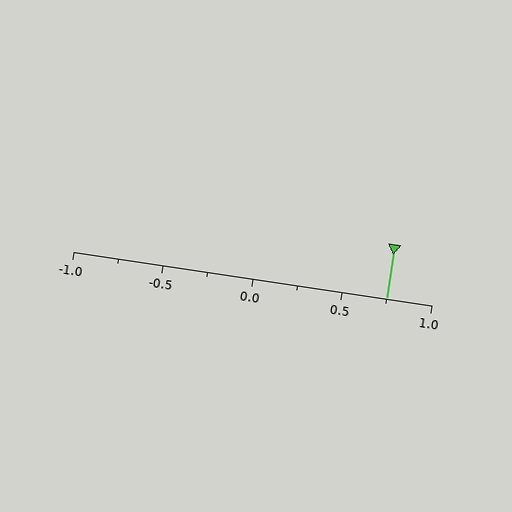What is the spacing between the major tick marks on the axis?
The major ticks are spaced 0.5 apart.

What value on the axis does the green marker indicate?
The marker indicates approximately 0.75.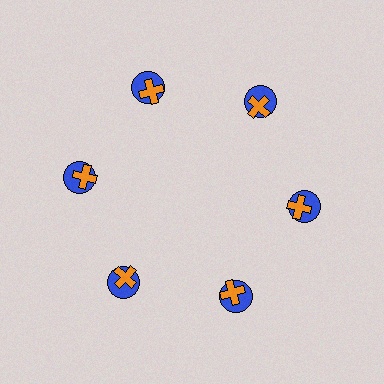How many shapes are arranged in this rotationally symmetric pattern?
There are 12 shapes, arranged in 6 groups of 2.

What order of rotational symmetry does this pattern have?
This pattern has 6-fold rotational symmetry.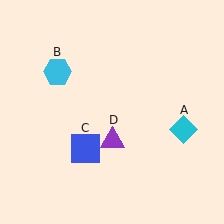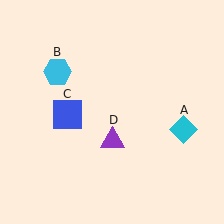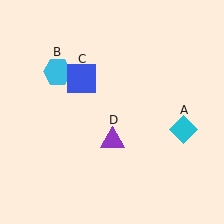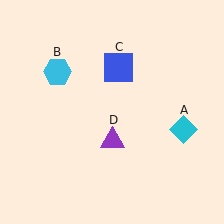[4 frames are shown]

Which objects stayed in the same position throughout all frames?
Cyan diamond (object A) and cyan hexagon (object B) and purple triangle (object D) remained stationary.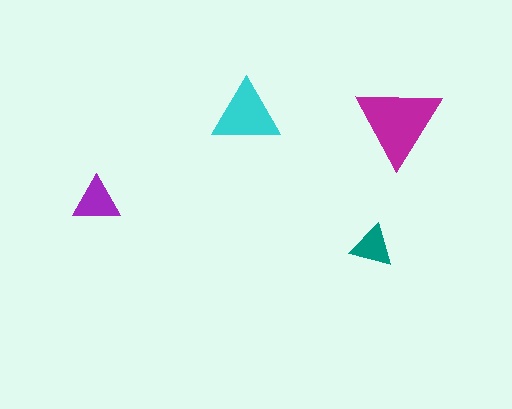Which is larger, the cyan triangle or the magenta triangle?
The magenta one.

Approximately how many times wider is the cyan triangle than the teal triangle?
About 1.5 times wider.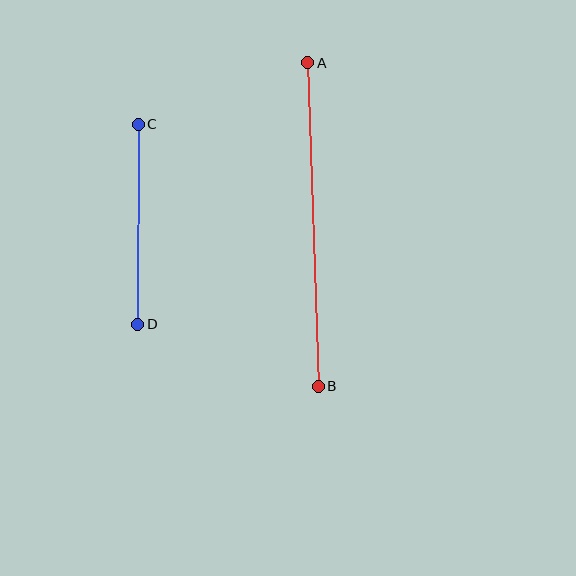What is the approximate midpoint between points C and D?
The midpoint is at approximately (138, 224) pixels.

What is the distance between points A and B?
The distance is approximately 324 pixels.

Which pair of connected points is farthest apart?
Points A and B are farthest apart.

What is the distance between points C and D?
The distance is approximately 200 pixels.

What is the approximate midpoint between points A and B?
The midpoint is at approximately (313, 225) pixels.